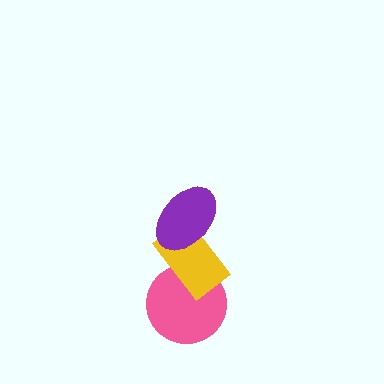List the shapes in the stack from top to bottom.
From top to bottom: the purple ellipse, the yellow rectangle, the pink circle.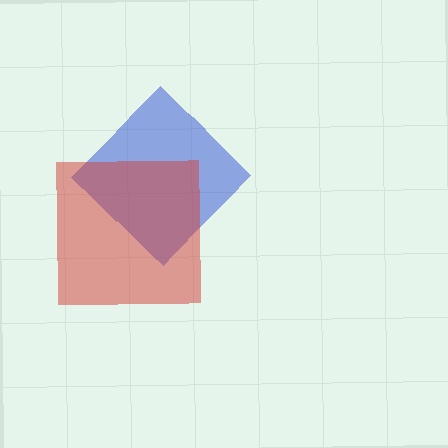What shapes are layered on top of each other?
The layered shapes are: a blue diamond, a red square.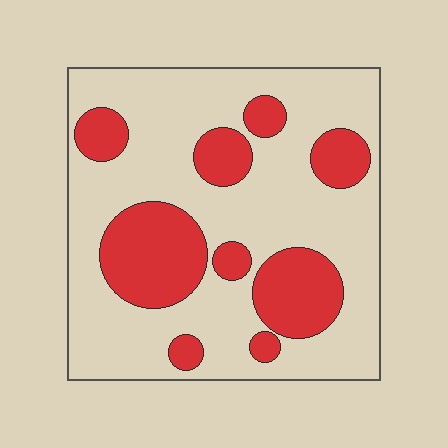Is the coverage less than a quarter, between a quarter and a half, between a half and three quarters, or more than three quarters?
Between a quarter and a half.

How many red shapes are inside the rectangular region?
9.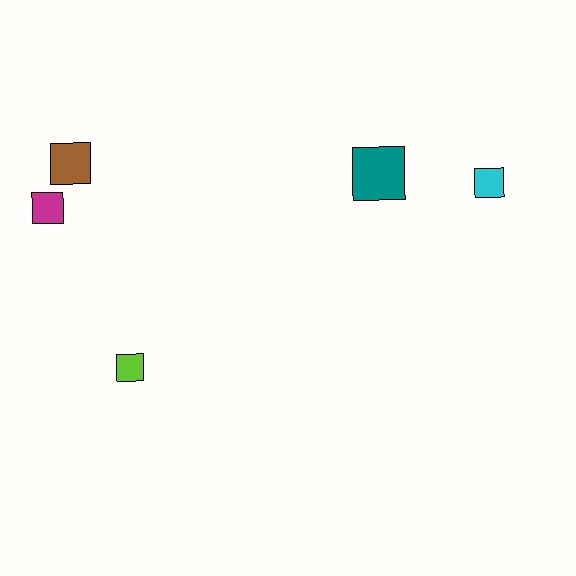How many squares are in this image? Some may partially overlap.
There are 5 squares.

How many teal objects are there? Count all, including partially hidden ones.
There is 1 teal object.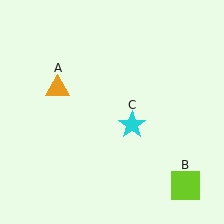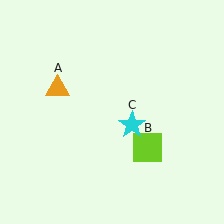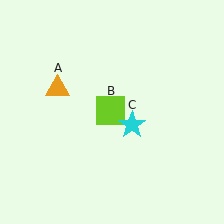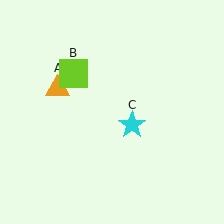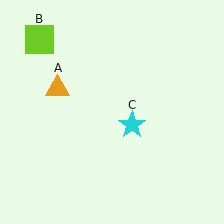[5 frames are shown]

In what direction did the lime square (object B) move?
The lime square (object B) moved up and to the left.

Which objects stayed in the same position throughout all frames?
Orange triangle (object A) and cyan star (object C) remained stationary.